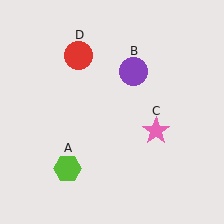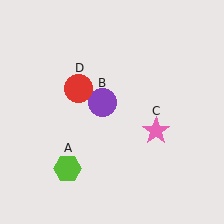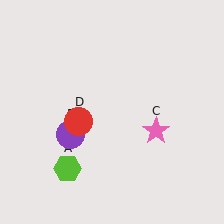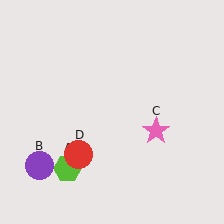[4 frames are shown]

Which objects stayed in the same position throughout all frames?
Lime hexagon (object A) and pink star (object C) remained stationary.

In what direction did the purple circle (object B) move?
The purple circle (object B) moved down and to the left.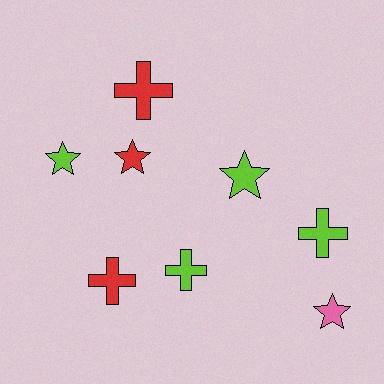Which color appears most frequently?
Lime, with 4 objects.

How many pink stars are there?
There is 1 pink star.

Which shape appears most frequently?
Cross, with 4 objects.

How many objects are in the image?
There are 8 objects.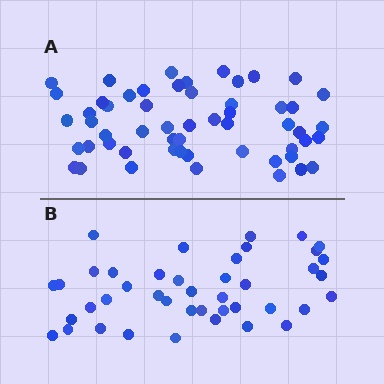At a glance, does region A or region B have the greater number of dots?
Region A (the top region) has more dots.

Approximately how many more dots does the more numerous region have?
Region A has approximately 15 more dots than region B.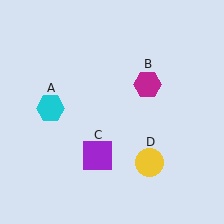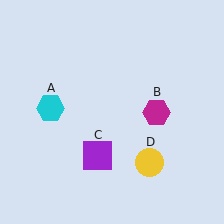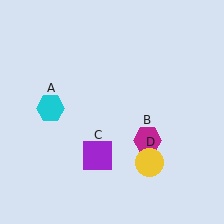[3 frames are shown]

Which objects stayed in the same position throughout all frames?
Cyan hexagon (object A) and purple square (object C) and yellow circle (object D) remained stationary.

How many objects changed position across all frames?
1 object changed position: magenta hexagon (object B).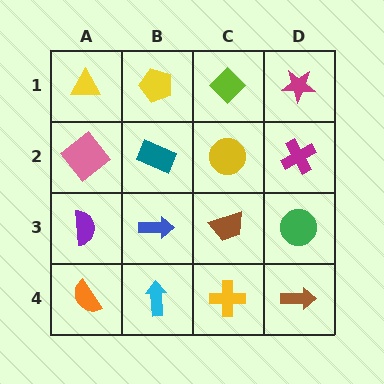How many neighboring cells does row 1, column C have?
3.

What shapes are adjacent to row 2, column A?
A yellow triangle (row 1, column A), a purple semicircle (row 3, column A), a teal rectangle (row 2, column B).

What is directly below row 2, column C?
A brown trapezoid.